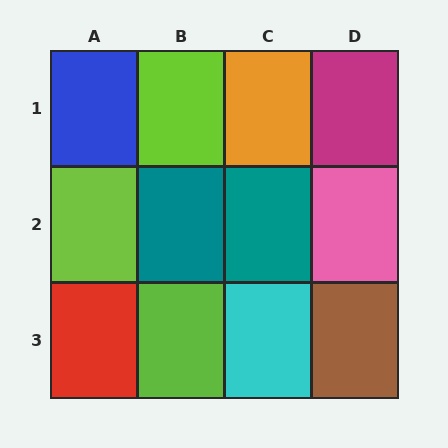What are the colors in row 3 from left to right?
Red, lime, cyan, brown.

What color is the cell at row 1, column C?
Orange.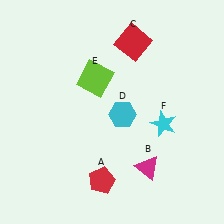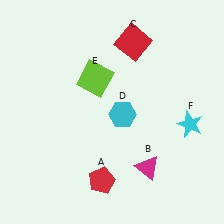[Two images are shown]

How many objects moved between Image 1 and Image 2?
1 object moved between the two images.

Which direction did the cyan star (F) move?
The cyan star (F) moved right.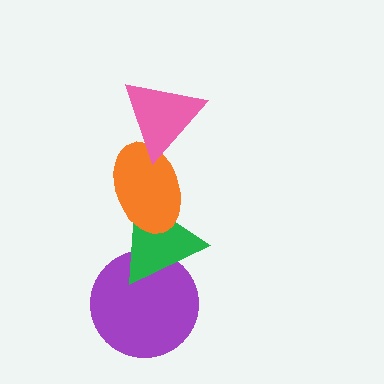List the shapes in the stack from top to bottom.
From top to bottom: the pink triangle, the orange ellipse, the green triangle, the purple circle.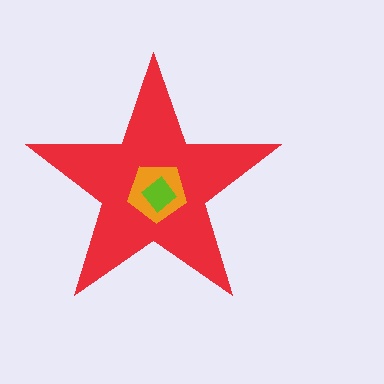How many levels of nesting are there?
3.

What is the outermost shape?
The red star.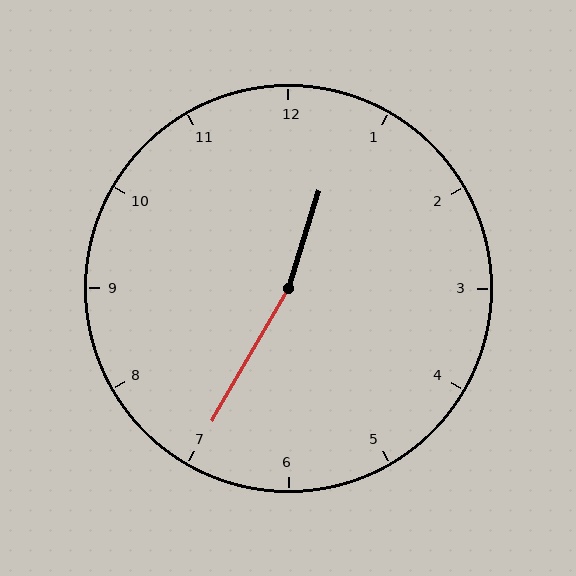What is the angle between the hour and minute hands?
Approximately 168 degrees.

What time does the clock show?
12:35.